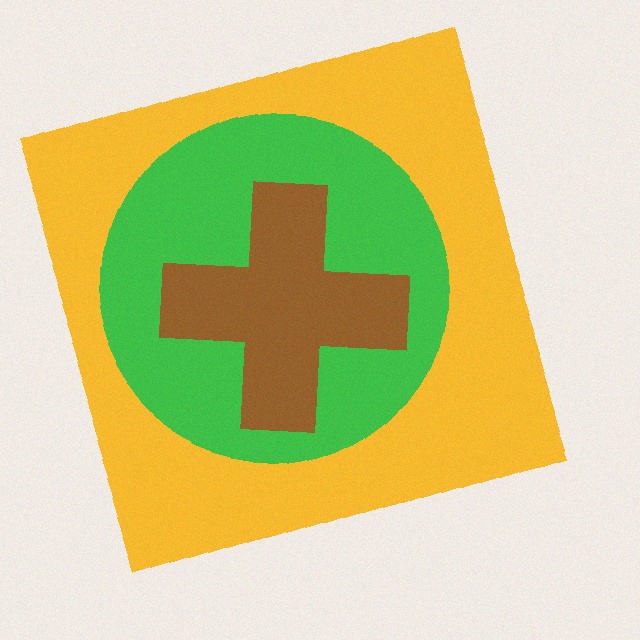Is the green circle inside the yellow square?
Yes.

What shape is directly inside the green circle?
The brown cross.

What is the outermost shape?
The yellow square.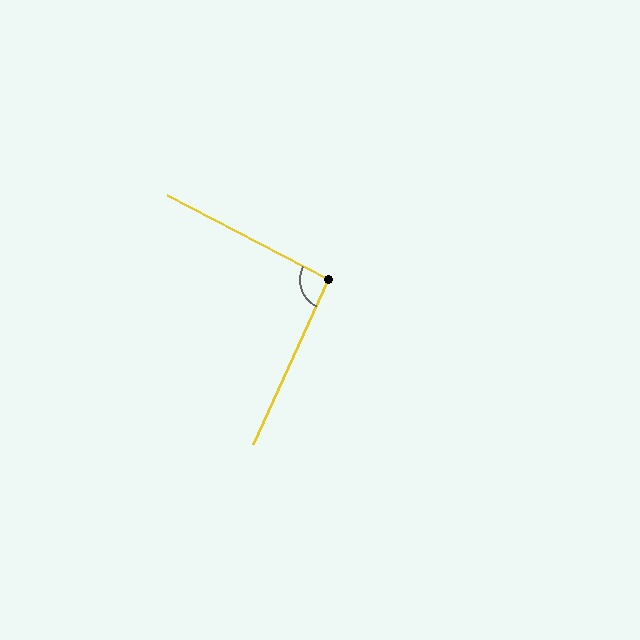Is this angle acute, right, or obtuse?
It is approximately a right angle.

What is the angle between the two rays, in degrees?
Approximately 93 degrees.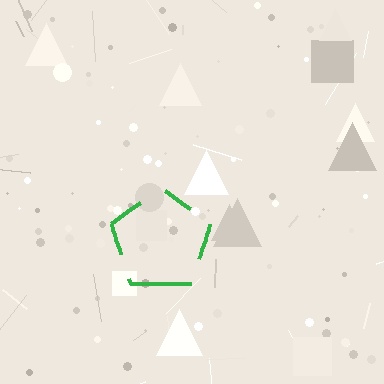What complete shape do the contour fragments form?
The contour fragments form a pentagon.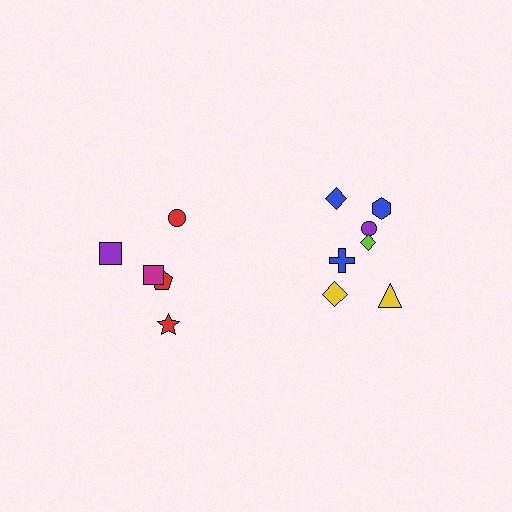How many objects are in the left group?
There are 5 objects.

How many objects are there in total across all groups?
There are 12 objects.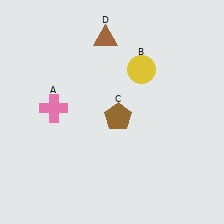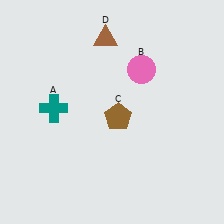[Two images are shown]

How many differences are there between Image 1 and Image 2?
There are 2 differences between the two images.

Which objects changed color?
A changed from pink to teal. B changed from yellow to pink.